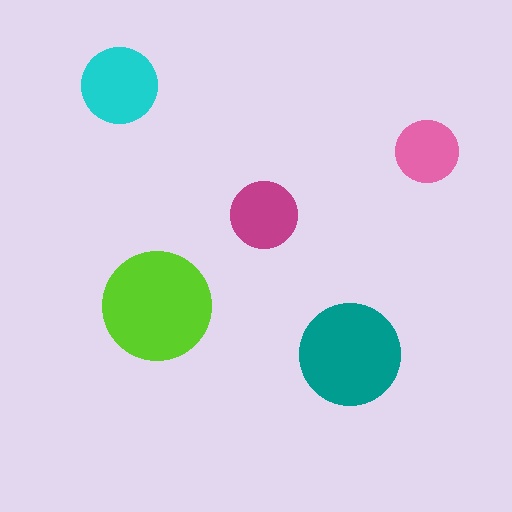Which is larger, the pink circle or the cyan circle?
The cyan one.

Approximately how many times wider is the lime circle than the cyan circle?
About 1.5 times wider.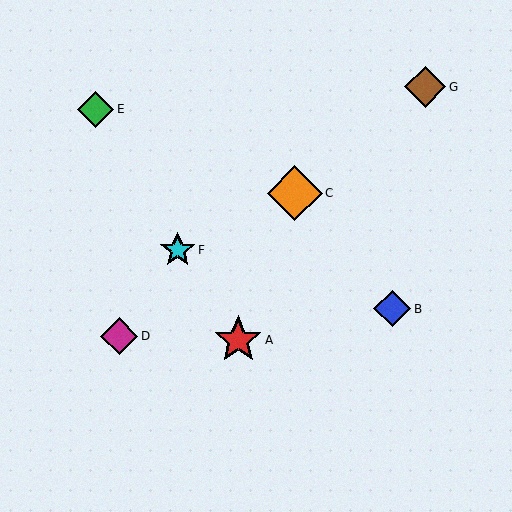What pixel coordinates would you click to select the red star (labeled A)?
Click at (238, 340) to select the red star A.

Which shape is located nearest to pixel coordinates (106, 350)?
The magenta diamond (labeled D) at (119, 336) is nearest to that location.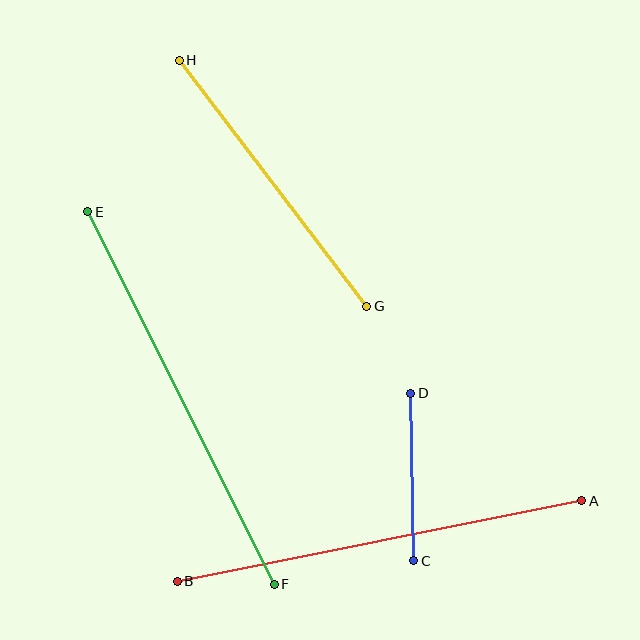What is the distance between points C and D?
The distance is approximately 168 pixels.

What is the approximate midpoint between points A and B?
The midpoint is at approximately (380, 541) pixels.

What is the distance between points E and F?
The distance is approximately 417 pixels.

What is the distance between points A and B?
The distance is approximately 413 pixels.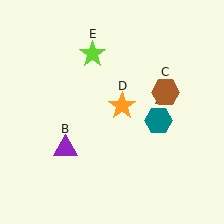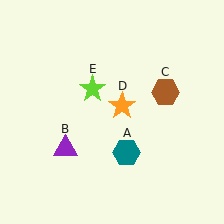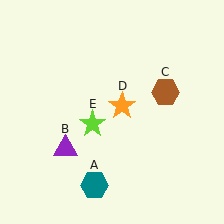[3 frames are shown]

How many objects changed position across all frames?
2 objects changed position: teal hexagon (object A), lime star (object E).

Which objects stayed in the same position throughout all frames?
Purple triangle (object B) and brown hexagon (object C) and orange star (object D) remained stationary.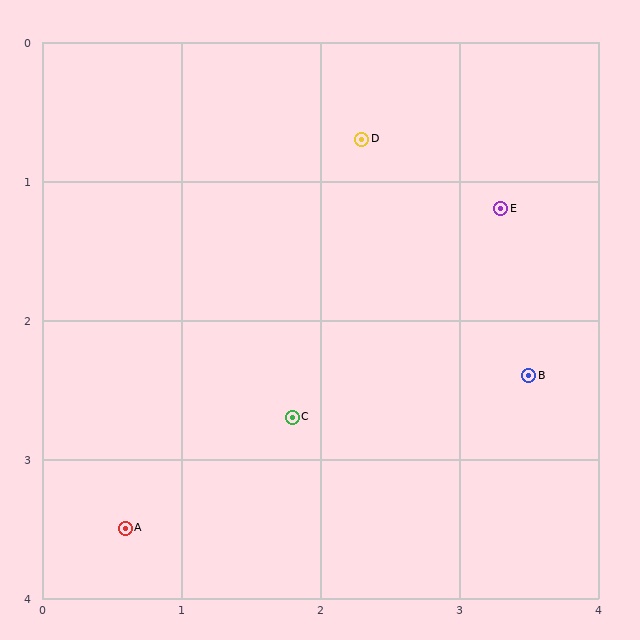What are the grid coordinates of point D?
Point D is at approximately (2.3, 0.7).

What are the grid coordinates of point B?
Point B is at approximately (3.5, 2.4).